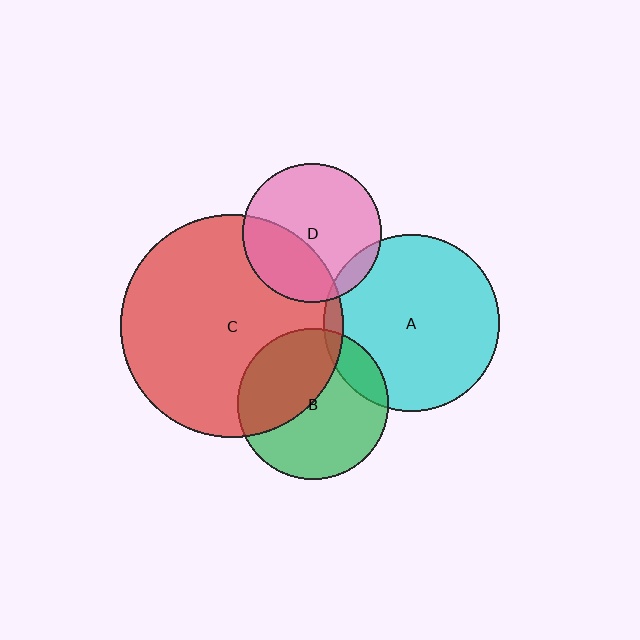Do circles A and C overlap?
Yes.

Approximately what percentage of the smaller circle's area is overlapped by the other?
Approximately 5%.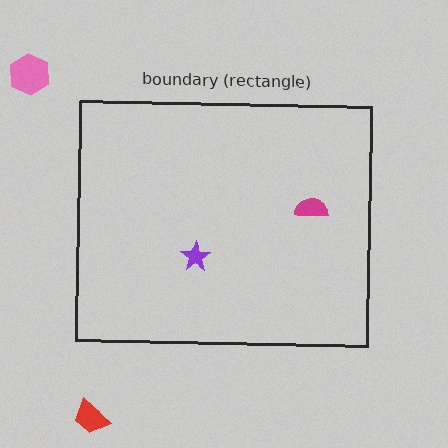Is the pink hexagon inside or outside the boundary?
Outside.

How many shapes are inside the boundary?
2 inside, 2 outside.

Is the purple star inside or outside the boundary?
Inside.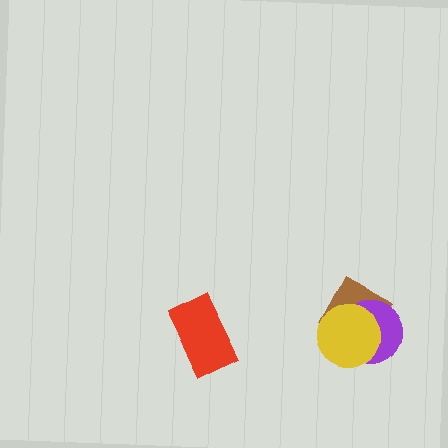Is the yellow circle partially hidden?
No, no other shape covers it.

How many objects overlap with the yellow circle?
2 objects overlap with the yellow circle.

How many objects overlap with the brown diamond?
2 objects overlap with the brown diamond.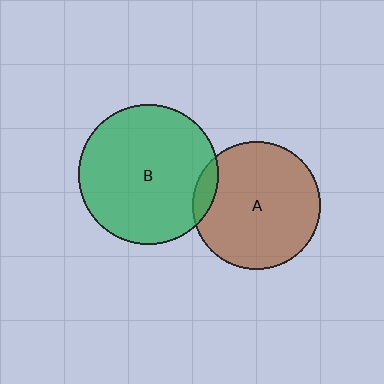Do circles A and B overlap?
Yes.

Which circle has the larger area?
Circle B (green).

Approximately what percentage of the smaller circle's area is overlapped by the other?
Approximately 10%.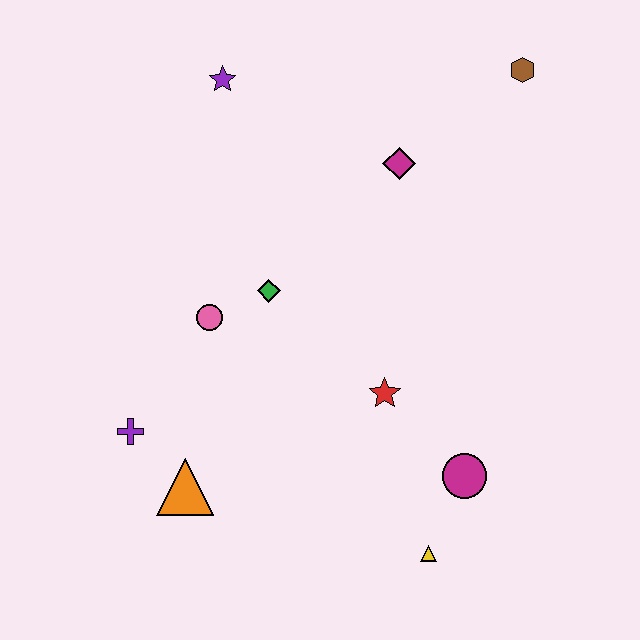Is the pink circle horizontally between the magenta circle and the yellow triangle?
No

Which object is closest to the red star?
The magenta circle is closest to the red star.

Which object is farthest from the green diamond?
The brown hexagon is farthest from the green diamond.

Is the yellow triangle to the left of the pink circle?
No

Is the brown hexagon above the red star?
Yes